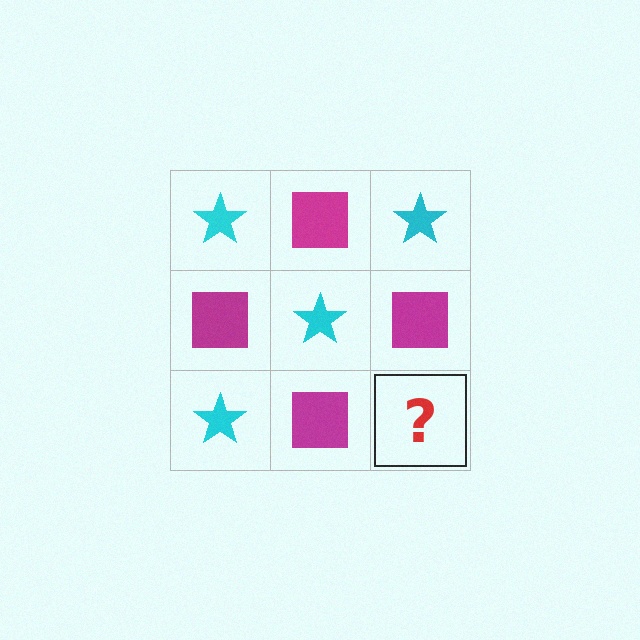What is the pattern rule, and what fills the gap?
The rule is that it alternates cyan star and magenta square in a checkerboard pattern. The gap should be filled with a cyan star.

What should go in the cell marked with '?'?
The missing cell should contain a cyan star.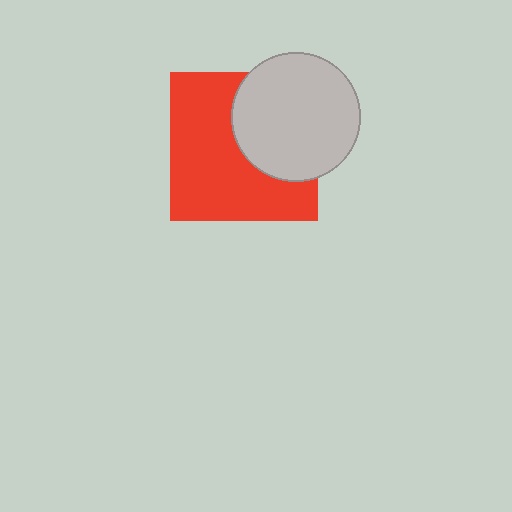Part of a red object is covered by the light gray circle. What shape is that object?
It is a square.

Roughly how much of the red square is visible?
About half of it is visible (roughly 62%).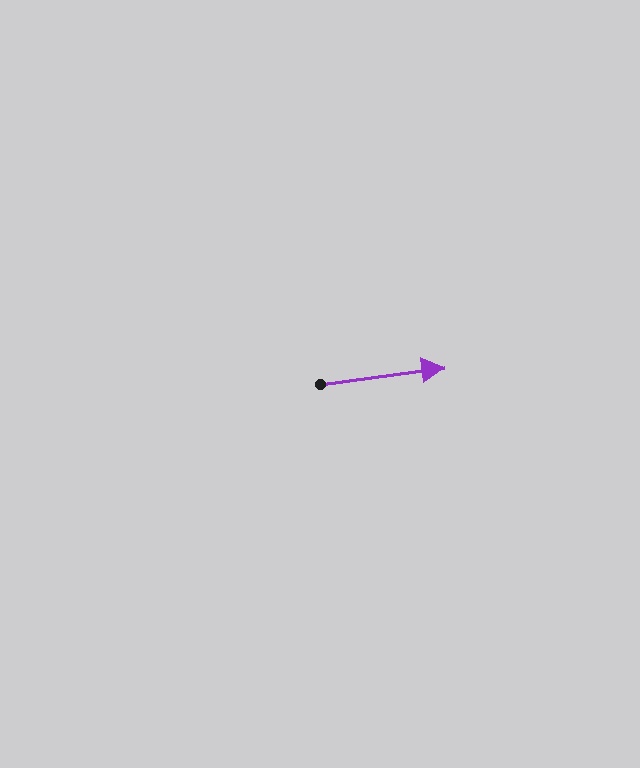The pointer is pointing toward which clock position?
Roughly 3 o'clock.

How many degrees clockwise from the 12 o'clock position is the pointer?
Approximately 82 degrees.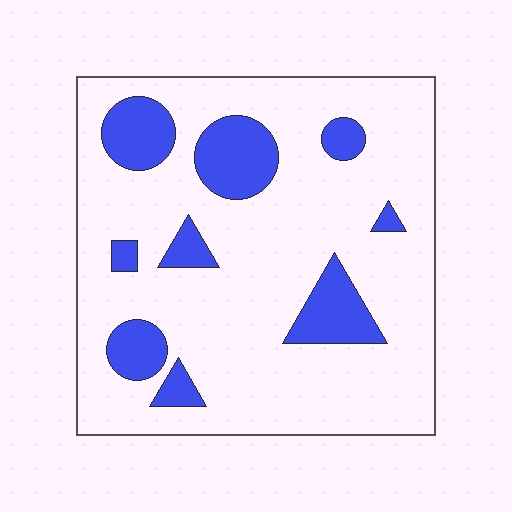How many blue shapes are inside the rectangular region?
9.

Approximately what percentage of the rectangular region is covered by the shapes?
Approximately 20%.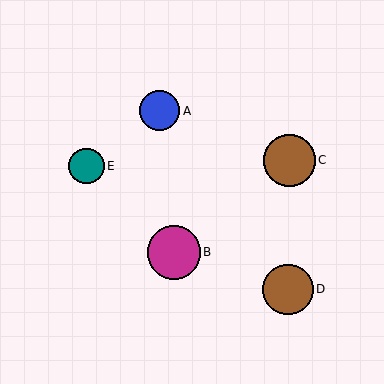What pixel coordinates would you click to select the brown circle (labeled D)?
Click at (288, 289) to select the brown circle D.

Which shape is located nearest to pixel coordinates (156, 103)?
The blue circle (labeled A) at (159, 111) is nearest to that location.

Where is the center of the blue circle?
The center of the blue circle is at (159, 111).